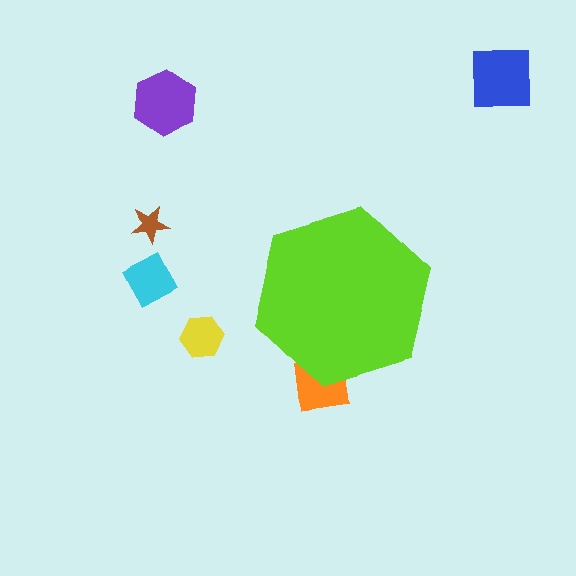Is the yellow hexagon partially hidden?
No, the yellow hexagon is fully visible.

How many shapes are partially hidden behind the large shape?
1 shape is partially hidden.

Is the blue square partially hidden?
No, the blue square is fully visible.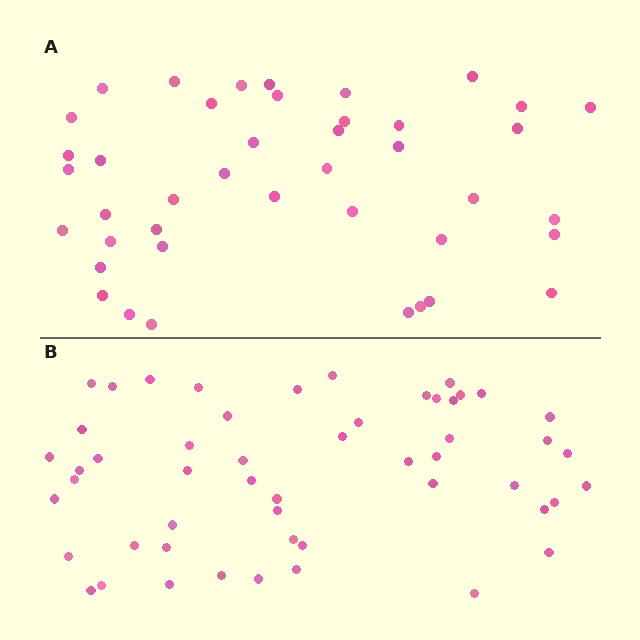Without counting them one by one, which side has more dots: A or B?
Region B (the bottom region) has more dots.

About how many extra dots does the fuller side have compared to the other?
Region B has roughly 10 or so more dots than region A.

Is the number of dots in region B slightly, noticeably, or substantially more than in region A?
Region B has only slightly more — the two regions are fairly close. The ratio is roughly 1.2 to 1.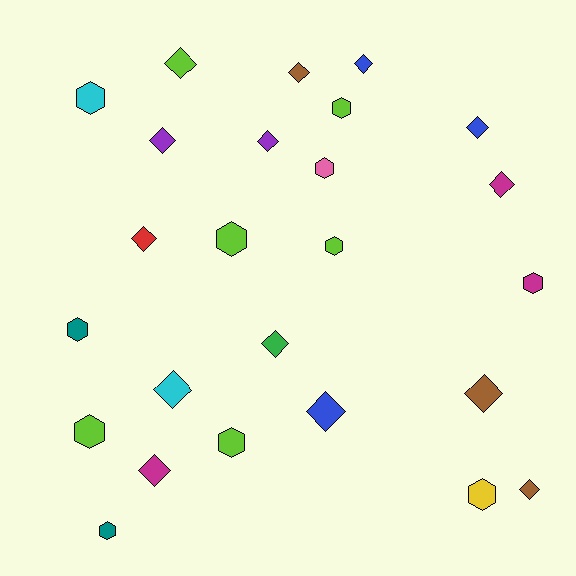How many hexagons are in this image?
There are 11 hexagons.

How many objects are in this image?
There are 25 objects.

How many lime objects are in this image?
There are 6 lime objects.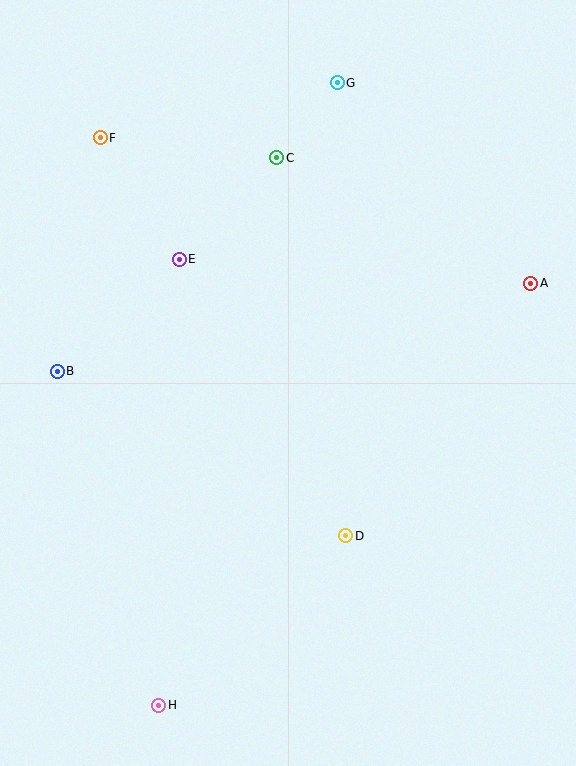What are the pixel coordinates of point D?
Point D is at (346, 536).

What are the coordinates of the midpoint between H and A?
The midpoint between H and A is at (345, 494).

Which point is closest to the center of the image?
Point D at (346, 536) is closest to the center.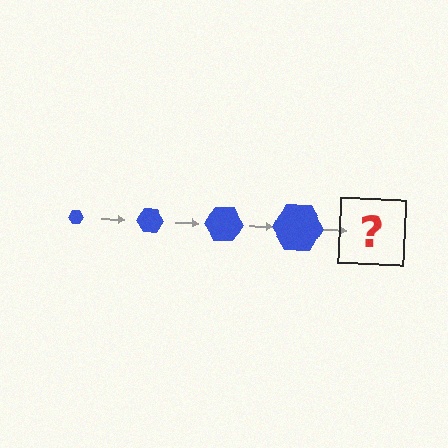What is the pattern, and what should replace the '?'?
The pattern is that the hexagon gets progressively larger each step. The '?' should be a blue hexagon, larger than the previous one.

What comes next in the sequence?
The next element should be a blue hexagon, larger than the previous one.